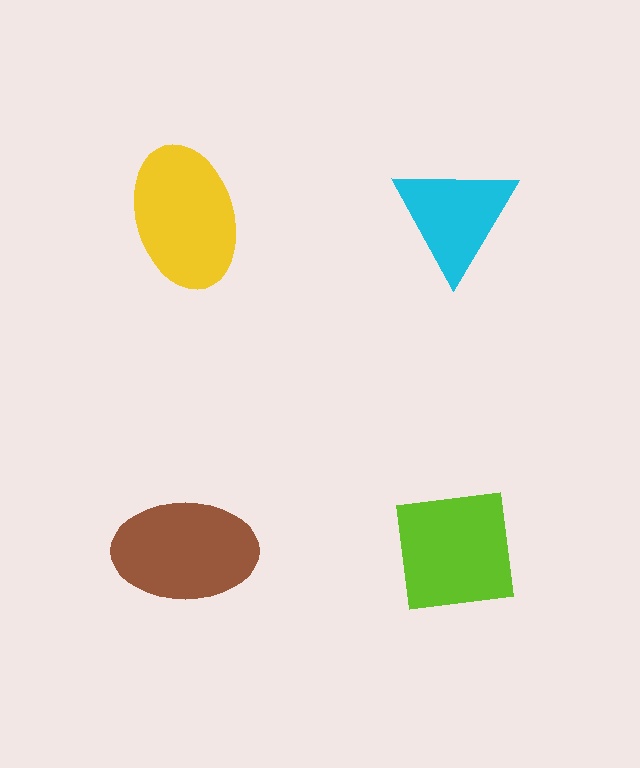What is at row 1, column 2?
A cyan triangle.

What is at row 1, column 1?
A yellow ellipse.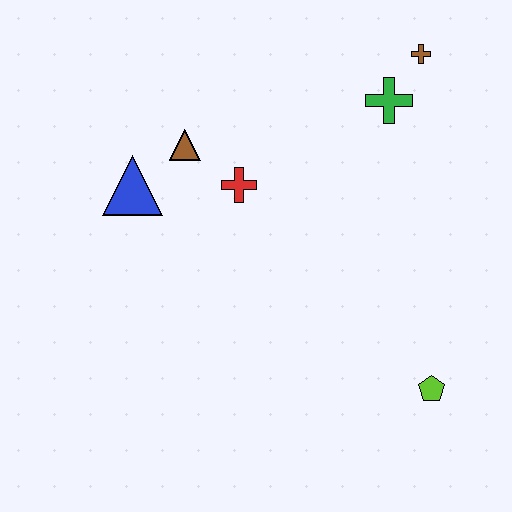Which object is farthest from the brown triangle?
The lime pentagon is farthest from the brown triangle.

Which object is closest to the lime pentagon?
The red cross is closest to the lime pentagon.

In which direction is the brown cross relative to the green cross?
The brown cross is above the green cross.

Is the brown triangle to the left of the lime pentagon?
Yes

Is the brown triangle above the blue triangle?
Yes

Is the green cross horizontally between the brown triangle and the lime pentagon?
Yes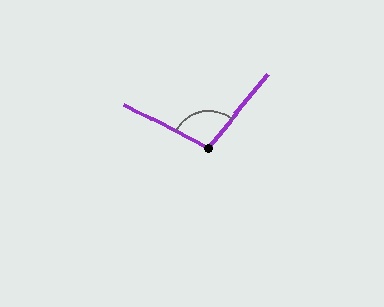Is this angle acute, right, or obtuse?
It is obtuse.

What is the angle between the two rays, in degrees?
Approximately 102 degrees.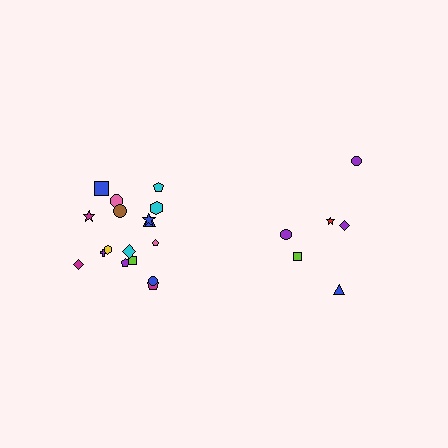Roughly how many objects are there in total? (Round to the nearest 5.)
Roughly 25 objects in total.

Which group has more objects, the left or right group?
The left group.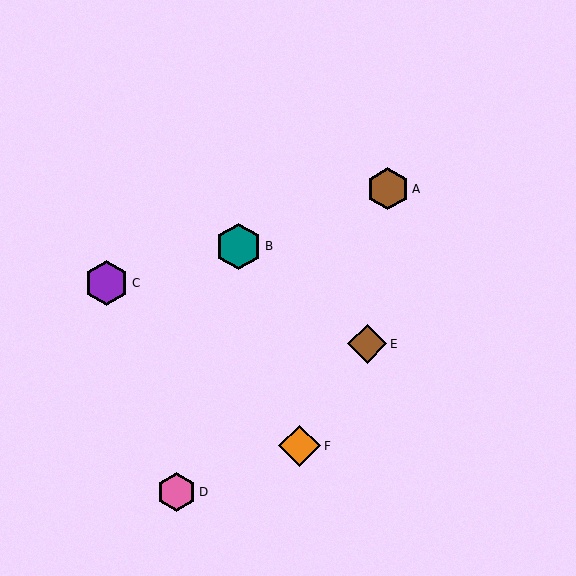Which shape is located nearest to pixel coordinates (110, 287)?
The purple hexagon (labeled C) at (106, 283) is nearest to that location.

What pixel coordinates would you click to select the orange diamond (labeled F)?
Click at (300, 446) to select the orange diamond F.